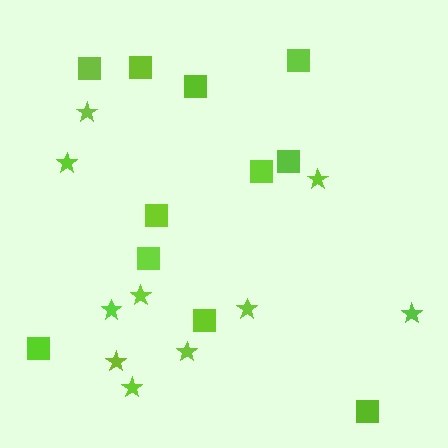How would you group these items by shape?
There are 2 groups: one group of squares (11) and one group of stars (10).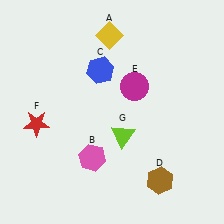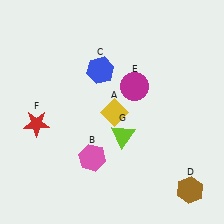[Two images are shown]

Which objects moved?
The objects that moved are: the yellow diamond (A), the brown hexagon (D).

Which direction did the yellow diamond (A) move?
The yellow diamond (A) moved down.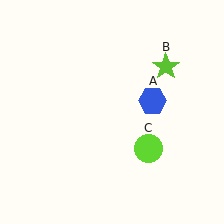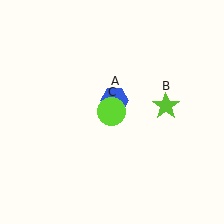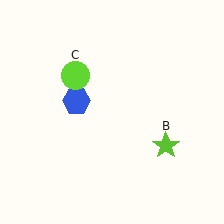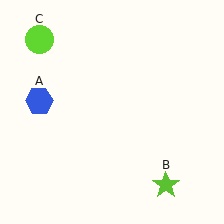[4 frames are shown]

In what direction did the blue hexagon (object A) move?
The blue hexagon (object A) moved left.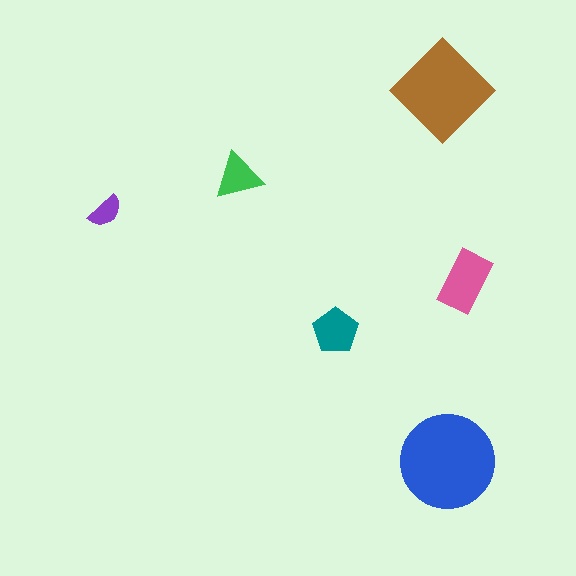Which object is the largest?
The blue circle.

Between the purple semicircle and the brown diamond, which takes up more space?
The brown diamond.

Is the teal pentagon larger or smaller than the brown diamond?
Smaller.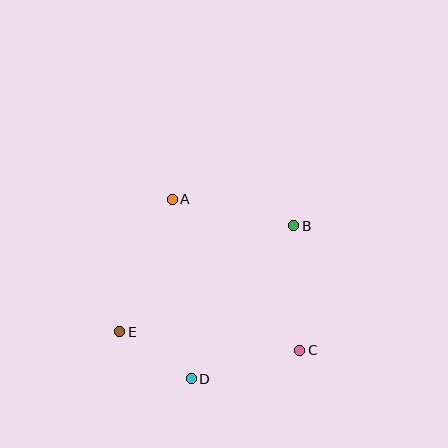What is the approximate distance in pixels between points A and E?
The distance between A and E is approximately 143 pixels.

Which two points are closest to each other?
Points D and E are closest to each other.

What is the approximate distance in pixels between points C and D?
The distance between C and D is approximately 113 pixels.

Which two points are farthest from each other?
Points B and E are farthest from each other.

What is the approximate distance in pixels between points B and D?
The distance between B and D is approximately 184 pixels.